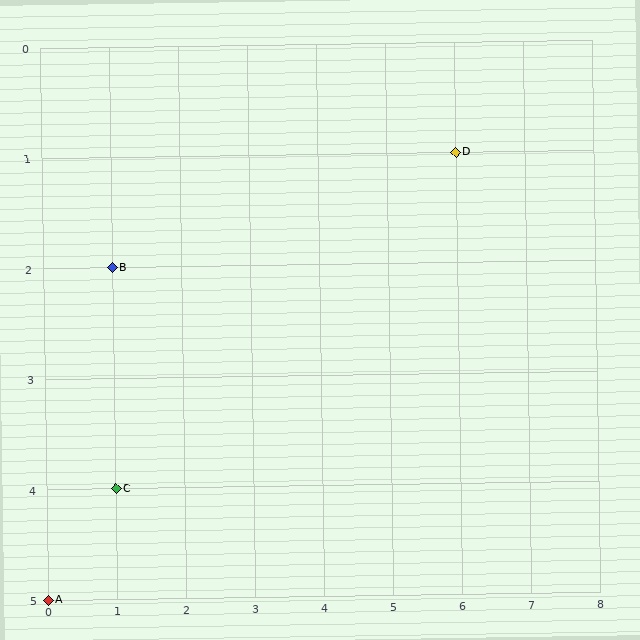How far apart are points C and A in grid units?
Points C and A are 1 column and 1 row apart (about 1.4 grid units diagonally).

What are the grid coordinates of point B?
Point B is at grid coordinates (1, 2).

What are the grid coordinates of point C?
Point C is at grid coordinates (1, 4).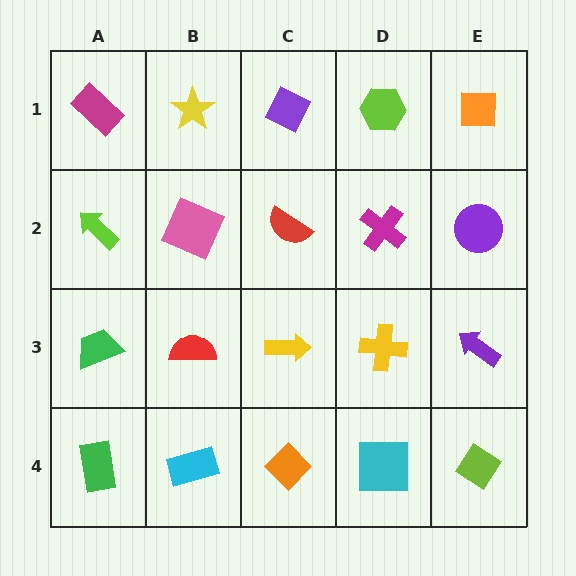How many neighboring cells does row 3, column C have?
4.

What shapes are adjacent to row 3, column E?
A purple circle (row 2, column E), a lime diamond (row 4, column E), a yellow cross (row 3, column D).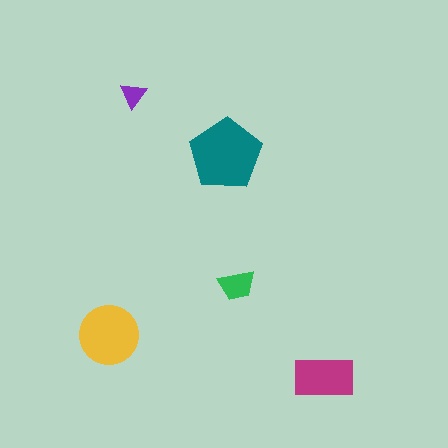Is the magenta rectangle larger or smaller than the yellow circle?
Smaller.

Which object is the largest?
The teal pentagon.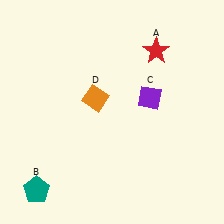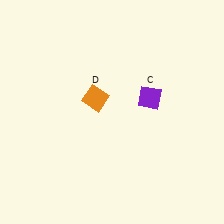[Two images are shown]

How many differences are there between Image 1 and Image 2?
There are 2 differences between the two images.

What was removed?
The teal pentagon (B), the red star (A) were removed in Image 2.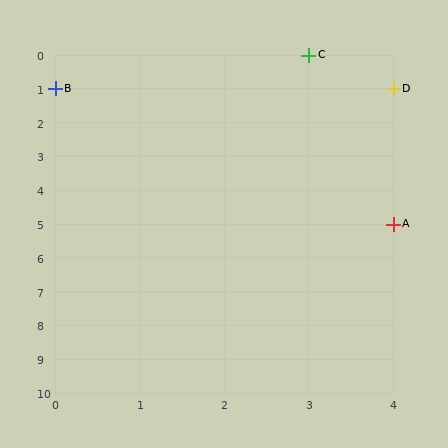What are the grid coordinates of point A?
Point A is at grid coordinates (4, 5).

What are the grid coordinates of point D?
Point D is at grid coordinates (4, 1).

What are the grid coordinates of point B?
Point B is at grid coordinates (0, 1).